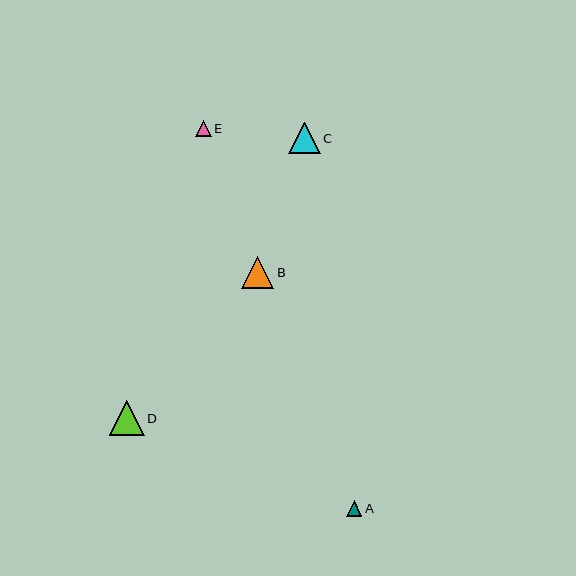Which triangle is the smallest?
Triangle A is the smallest with a size of approximately 16 pixels.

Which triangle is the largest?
Triangle D is the largest with a size of approximately 35 pixels.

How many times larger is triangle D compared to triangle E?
Triangle D is approximately 2.1 times the size of triangle E.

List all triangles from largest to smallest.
From largest to smallest: D, B, C, E, A.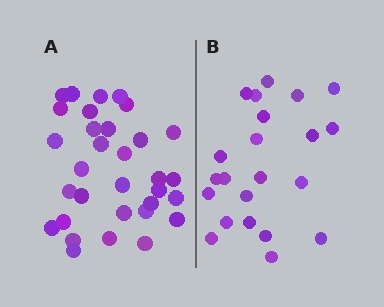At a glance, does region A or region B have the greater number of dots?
Region A (the left region) has more dots.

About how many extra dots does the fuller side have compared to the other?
Region A has roughly 10 or so more dots than region B.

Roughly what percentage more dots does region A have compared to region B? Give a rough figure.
About 45% more.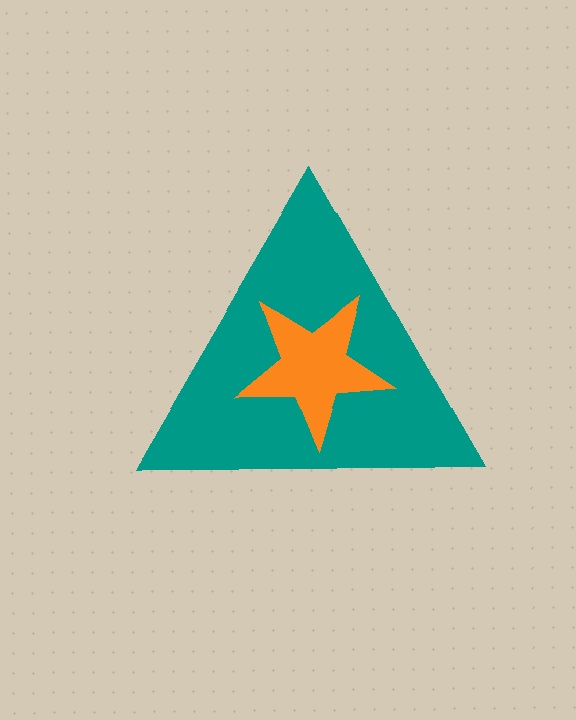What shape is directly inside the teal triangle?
The orange star.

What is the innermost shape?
The orange star.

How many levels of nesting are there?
2.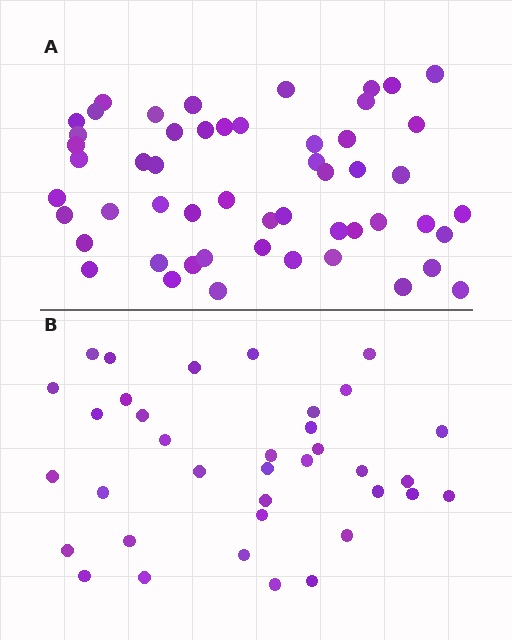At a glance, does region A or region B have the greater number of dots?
Region A (the top region) has more dots.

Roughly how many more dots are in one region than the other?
Region A has approximately 15 more dots than region B.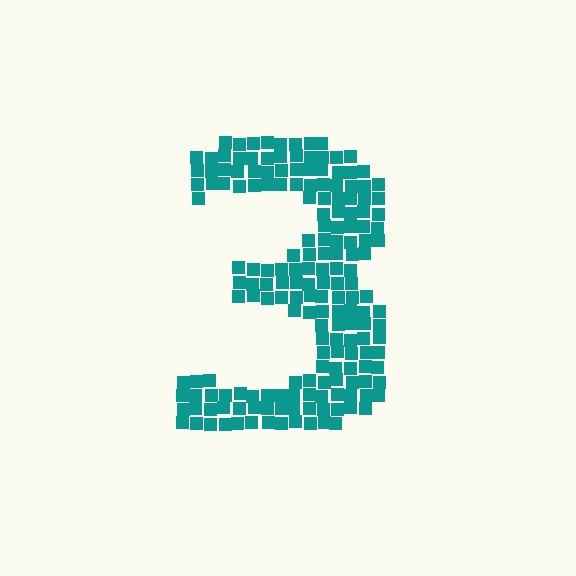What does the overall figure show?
The overall figure shows the digit 3.